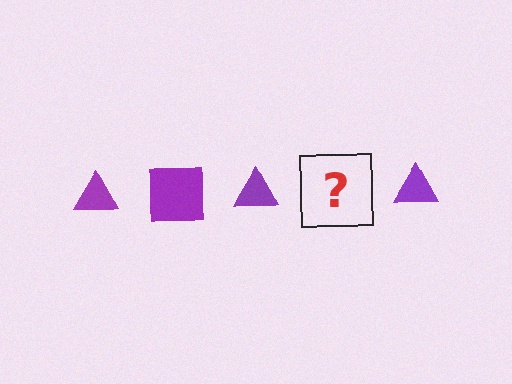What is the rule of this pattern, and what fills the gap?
The rule is that the pattern cycles through triangle, square shapes in purple. The gap should be filled with a purple square.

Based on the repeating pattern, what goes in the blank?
The blank should be a purple square.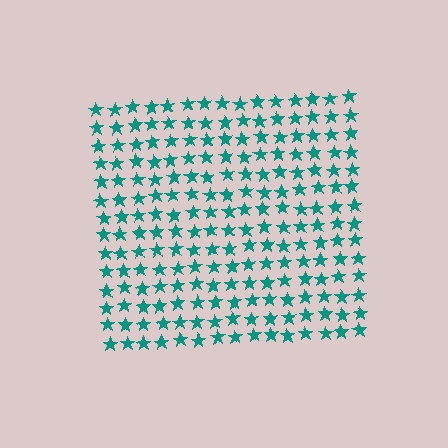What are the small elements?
The small elements are stars.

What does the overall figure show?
The overall figure shows a square.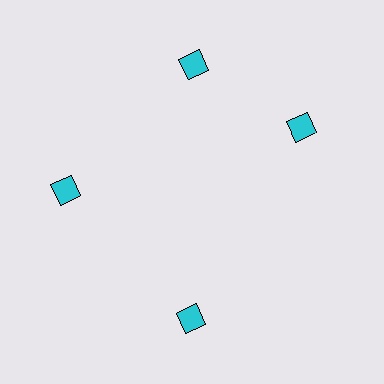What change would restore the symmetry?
The symmetry would be restored by rotating it back into even spacing with its neighbors so that all 4 diamonds sit at equal angles and equal distance from the center.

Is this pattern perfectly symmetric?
No. The 4 cyan diamonds are arranged in a ring, but one element near the 3 o'clock position is rotated out of alignment along the ring, breaking the 4-fold rotational symmetry.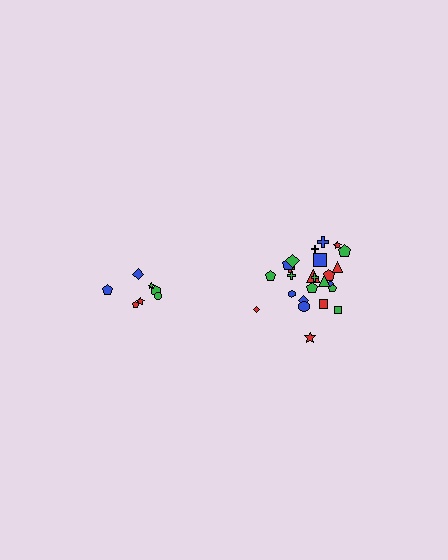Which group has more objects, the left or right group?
The right group.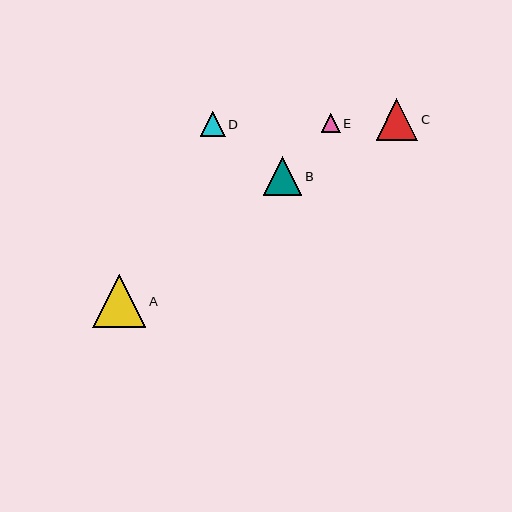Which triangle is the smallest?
Triangle E is the smallest with a size of approximately 19 pixels.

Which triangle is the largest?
Triangle A is the largest with a size of approximately 53 pixels.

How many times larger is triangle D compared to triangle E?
Triangle D is approximately 1.3 times the size of triangle E.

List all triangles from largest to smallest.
From largest to smallest: A, C, B, D, E.